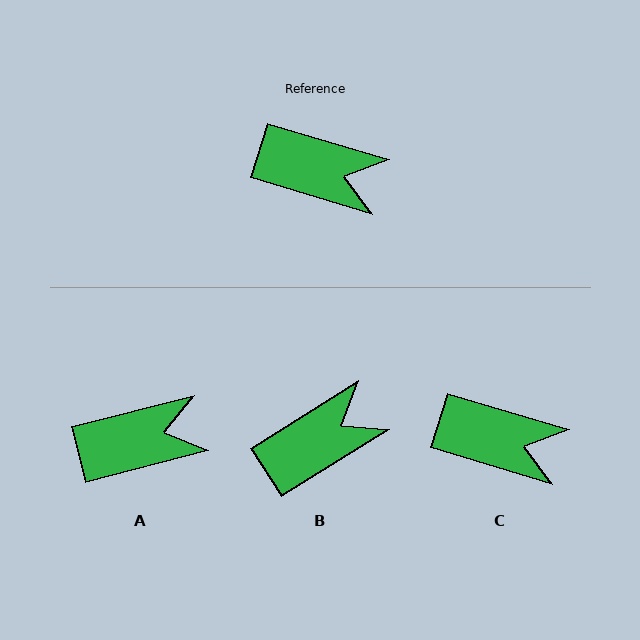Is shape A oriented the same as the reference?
No, it is off by about 31 degrees.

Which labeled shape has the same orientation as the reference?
C.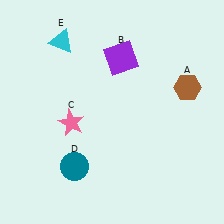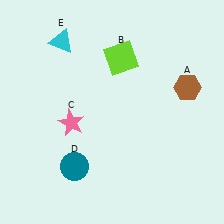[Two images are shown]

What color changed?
The square (B) changed from purple in Image 1 to lime in Image 2.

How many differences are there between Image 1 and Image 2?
There is 1 difference between the two images.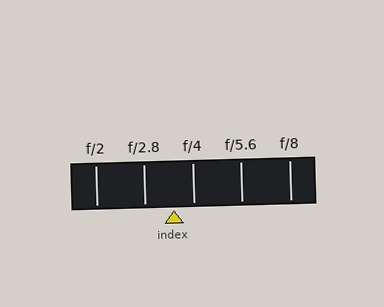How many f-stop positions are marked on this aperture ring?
There are 5 f-stop positions marked.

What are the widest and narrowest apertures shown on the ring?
The widest aperture shown is f/2 and the narrowest is f/8.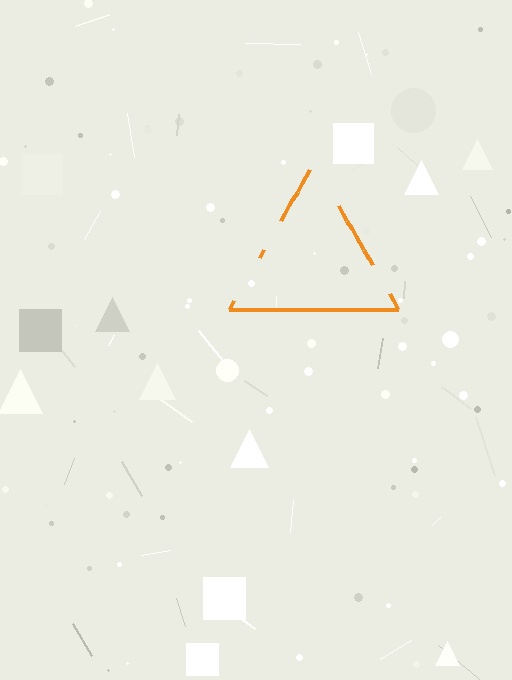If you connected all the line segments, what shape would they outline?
They would outline a triangle.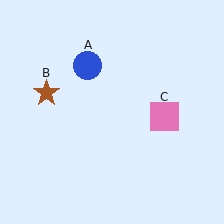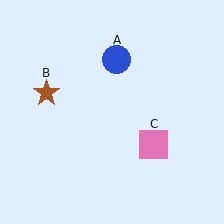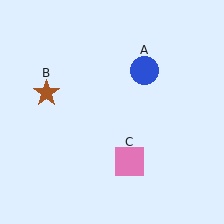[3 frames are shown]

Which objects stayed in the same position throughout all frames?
Brown star (object B) remained stationary.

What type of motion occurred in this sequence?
The blue circle (object A), pink square (object C) rotated clockwise around the center of the scene.